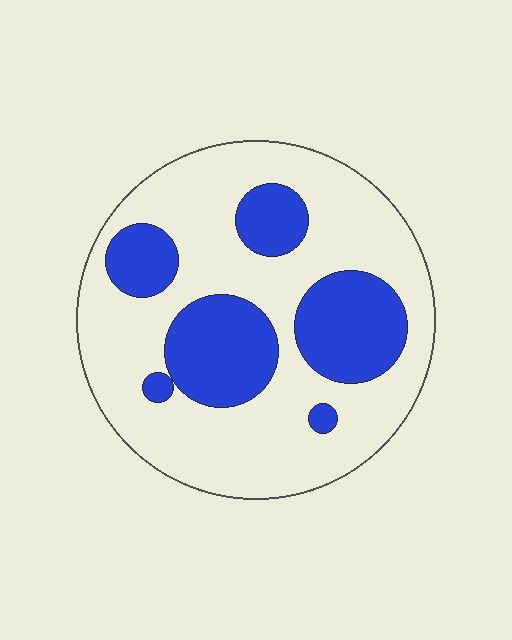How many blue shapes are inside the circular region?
6.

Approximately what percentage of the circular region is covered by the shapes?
Approximately 30%.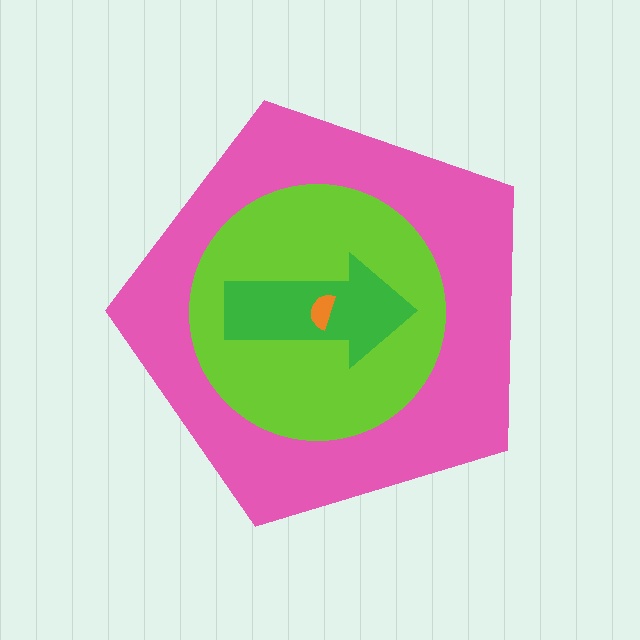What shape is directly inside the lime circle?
The green arrow.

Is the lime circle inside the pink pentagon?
Yes.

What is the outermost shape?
The pink pentagon.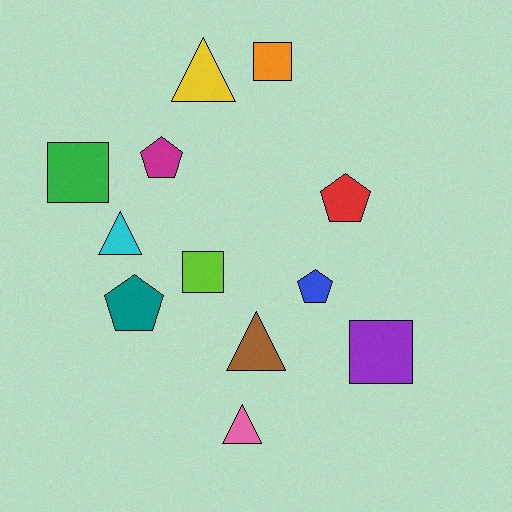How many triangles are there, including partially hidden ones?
There are 4 triangles.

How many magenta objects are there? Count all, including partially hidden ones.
There is 1 magenta object.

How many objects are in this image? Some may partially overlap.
There are 12 objects.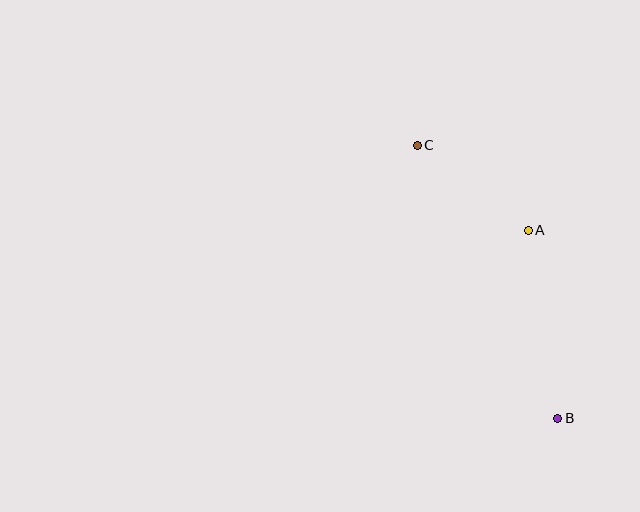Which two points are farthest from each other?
Points B and C are farthest from each other.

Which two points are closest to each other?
Points A and C are closest to each other.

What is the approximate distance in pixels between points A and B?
The distance between A and B is approximately 190 pixels.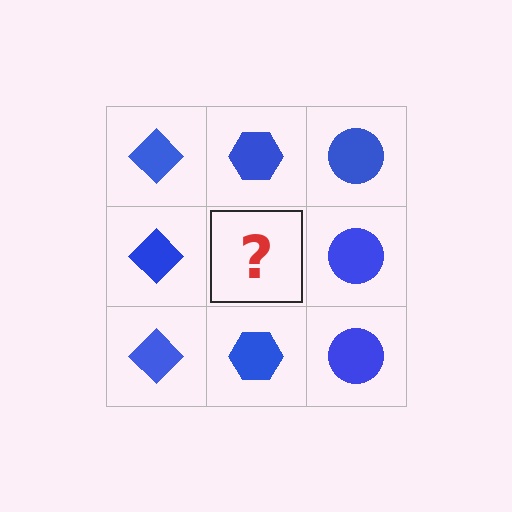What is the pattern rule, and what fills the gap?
The rule is that each column has a consistent shape. The gap should be filled with a blue hexagon.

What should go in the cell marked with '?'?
The missing cell should contain a blue hexagon.